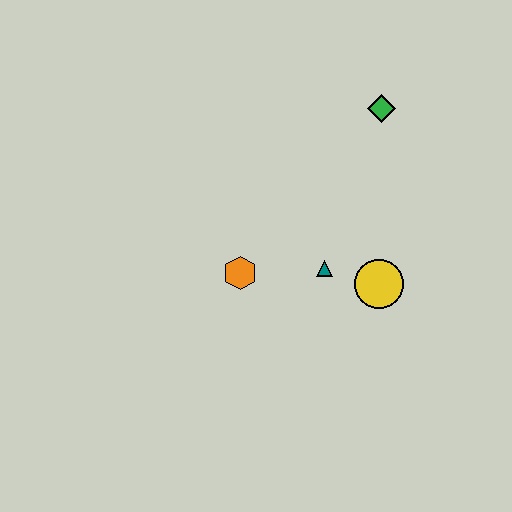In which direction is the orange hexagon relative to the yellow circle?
The orange hexagon is to the left of the yellow circle.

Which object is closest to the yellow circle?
The teal triangle is closest to the yellow circle.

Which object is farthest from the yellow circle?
The green diamond is farthest from the yellow circle.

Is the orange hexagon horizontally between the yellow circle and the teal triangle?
No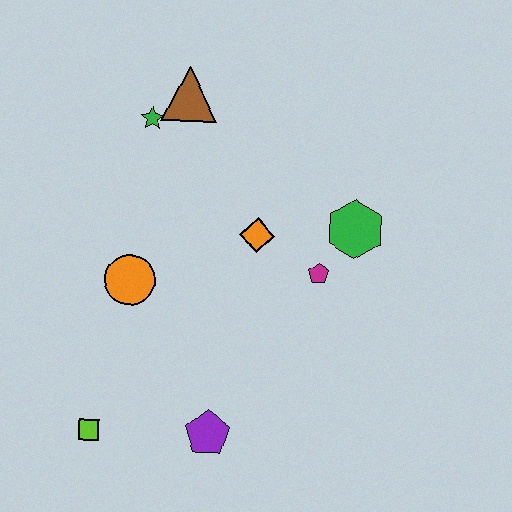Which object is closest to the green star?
The brown triangle is closest to the green star.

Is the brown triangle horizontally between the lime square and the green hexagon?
Yes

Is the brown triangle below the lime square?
No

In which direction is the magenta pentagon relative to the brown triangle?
The magenta pentagon is below the brown triangle.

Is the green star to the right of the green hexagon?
No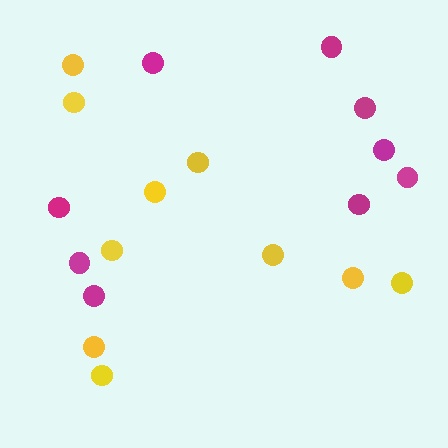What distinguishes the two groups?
There are 2 groups: one group of magenta circles (9) and one group of yellow circles (10).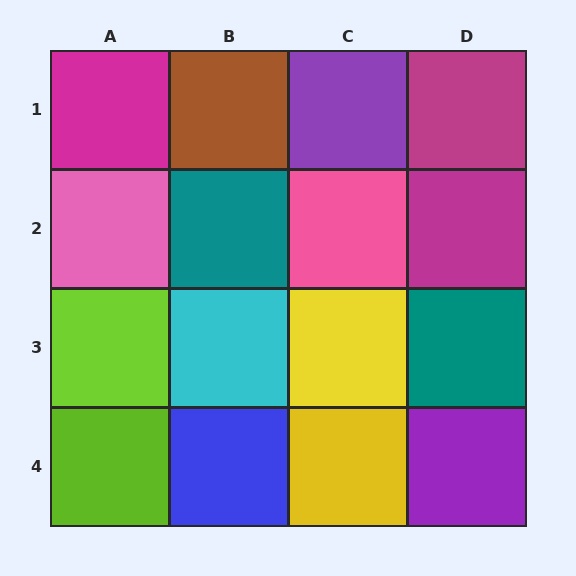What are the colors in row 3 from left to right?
Lime, cyan, yellow, teal.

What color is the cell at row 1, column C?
Purple.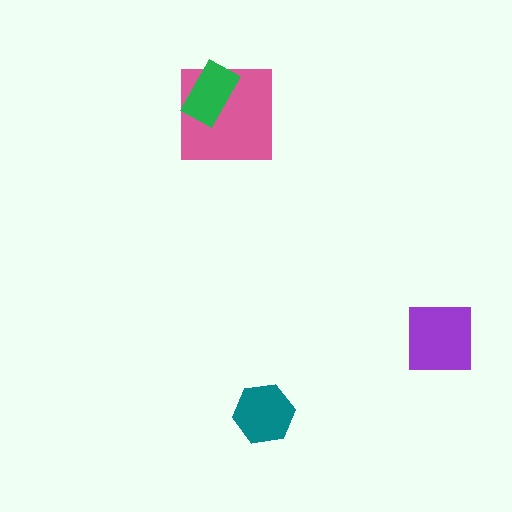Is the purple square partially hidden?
No, no other shape covers it.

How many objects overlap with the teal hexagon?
0 objects overlap with the teal hexagon.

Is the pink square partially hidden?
Yes, it is partially covered by another shape.